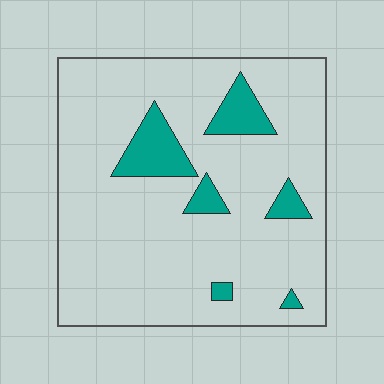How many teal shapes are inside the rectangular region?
6.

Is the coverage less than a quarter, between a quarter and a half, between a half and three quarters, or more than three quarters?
Less than a quarter.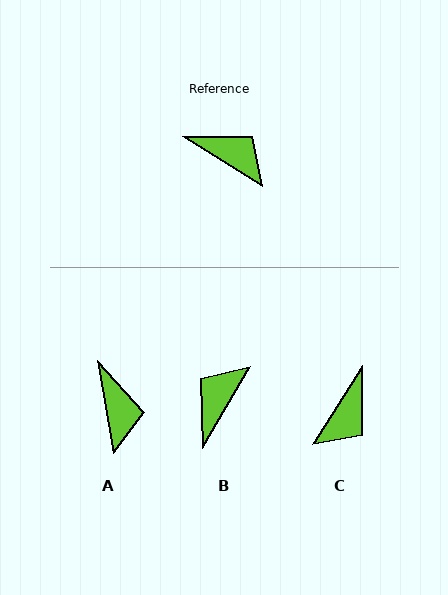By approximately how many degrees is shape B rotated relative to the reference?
Approximately 92 degrees counter-clockwise.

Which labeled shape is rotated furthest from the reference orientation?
B, about 92 degrees away.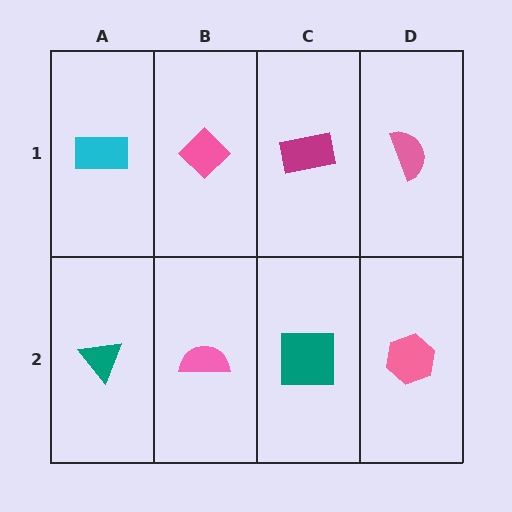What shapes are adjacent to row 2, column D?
A pink semicircle (row 1, column D), a teal square (row 2, column C).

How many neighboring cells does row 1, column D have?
2.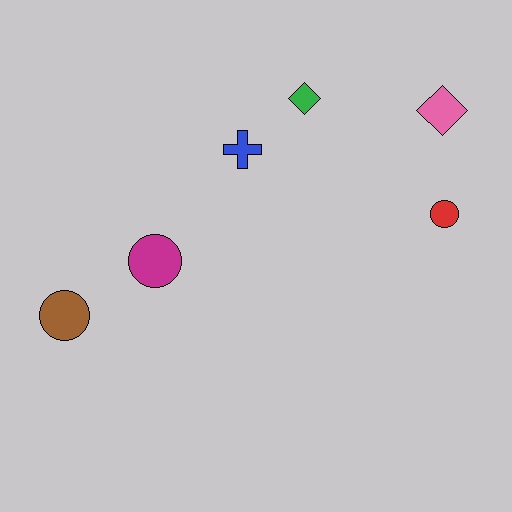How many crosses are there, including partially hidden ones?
There is 1 cross.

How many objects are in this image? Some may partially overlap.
There are 6 objects.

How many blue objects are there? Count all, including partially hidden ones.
There is 1 blue object.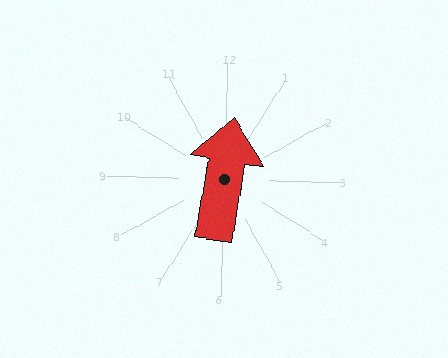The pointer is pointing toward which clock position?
Roughly 12 o'clock.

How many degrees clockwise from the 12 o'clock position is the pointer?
Approximately 8 degrees.